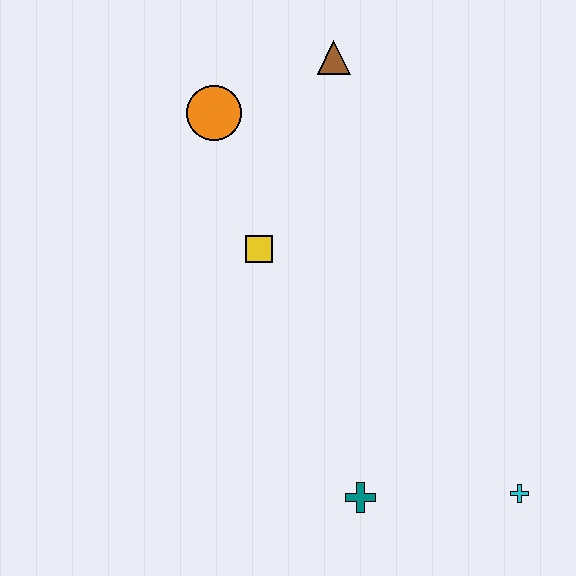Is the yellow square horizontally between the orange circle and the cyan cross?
Yes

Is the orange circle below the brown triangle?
Yes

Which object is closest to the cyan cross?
The teal cross is closest to the cyan cross.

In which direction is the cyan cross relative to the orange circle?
The cyan cross is below the orange circle.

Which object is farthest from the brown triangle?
The cyan cross is farthest from the brown triangle.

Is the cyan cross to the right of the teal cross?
Yes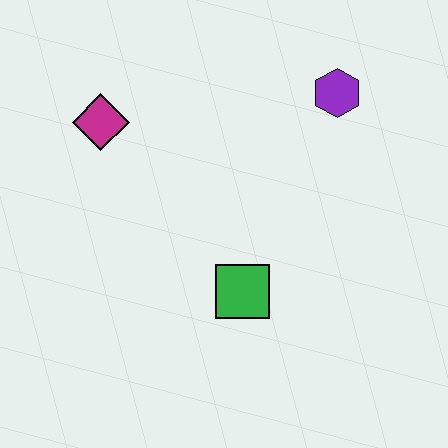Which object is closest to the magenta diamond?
The green square is closest to the magenta diamond.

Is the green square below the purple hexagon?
Yes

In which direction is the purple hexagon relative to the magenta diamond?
The purple hexagon is to the right of the magenta diamond.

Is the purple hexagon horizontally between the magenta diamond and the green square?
No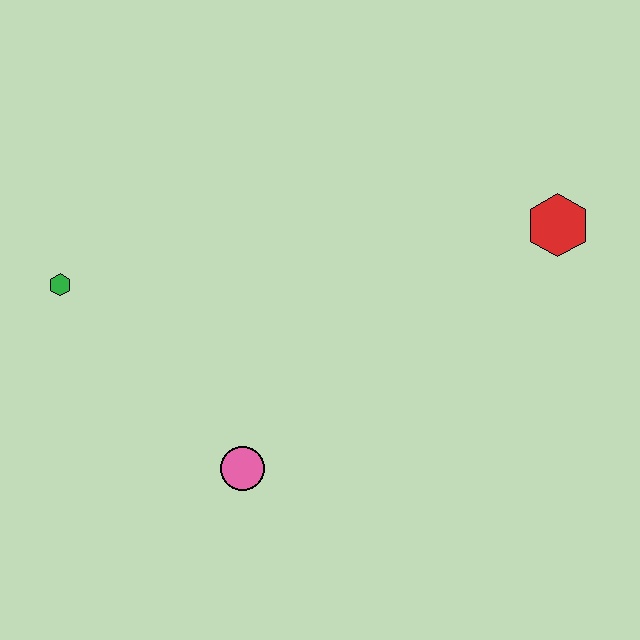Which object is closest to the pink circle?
The green hexagon is closest to the pink circle.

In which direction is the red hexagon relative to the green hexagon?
The red hexagon is to the right of the green hexagon.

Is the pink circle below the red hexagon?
Yes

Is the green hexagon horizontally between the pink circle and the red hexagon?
No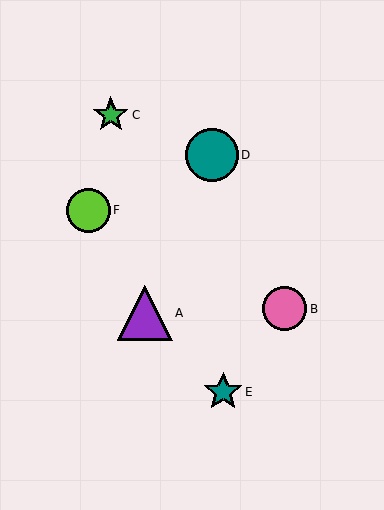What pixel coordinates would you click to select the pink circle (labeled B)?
Click at (285, 309) to select the pink circle B.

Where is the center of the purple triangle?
The center of the purple triangle is at (145, 313).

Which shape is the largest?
The purple triangle (labeled A) is the largest.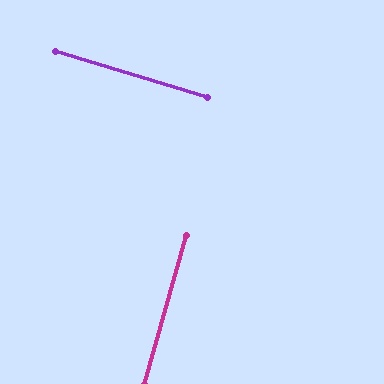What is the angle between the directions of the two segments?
Approximately 89 degrees.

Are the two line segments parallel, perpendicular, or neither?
Perpendicular — they meet at approximately 89°.